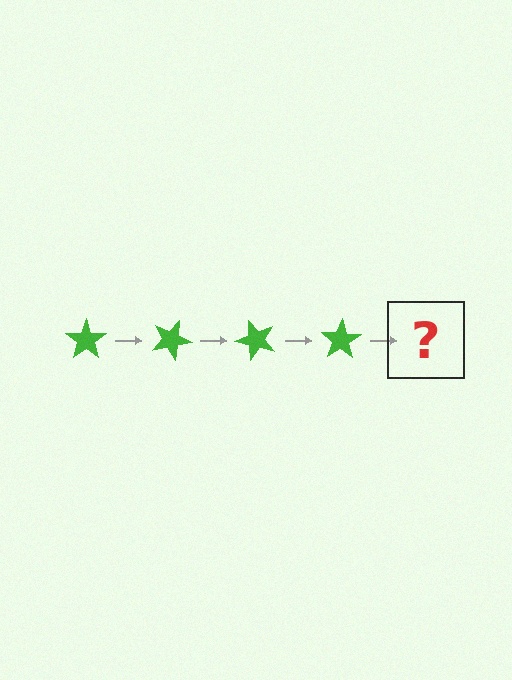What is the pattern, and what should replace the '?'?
The pattern is that the star rotates 25 degrees each step. The '?' should be a green star rotated 100 degrees.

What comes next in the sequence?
The next element should be a green star rotated 100 degrees.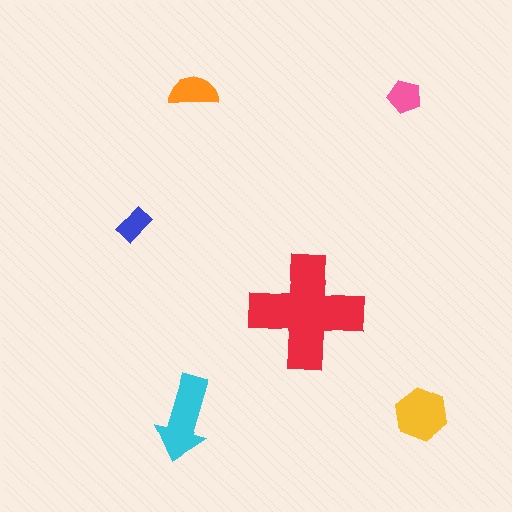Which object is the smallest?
The blue rectangle.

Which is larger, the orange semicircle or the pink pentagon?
The orange semicircle.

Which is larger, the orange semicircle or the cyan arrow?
The cyan arrow.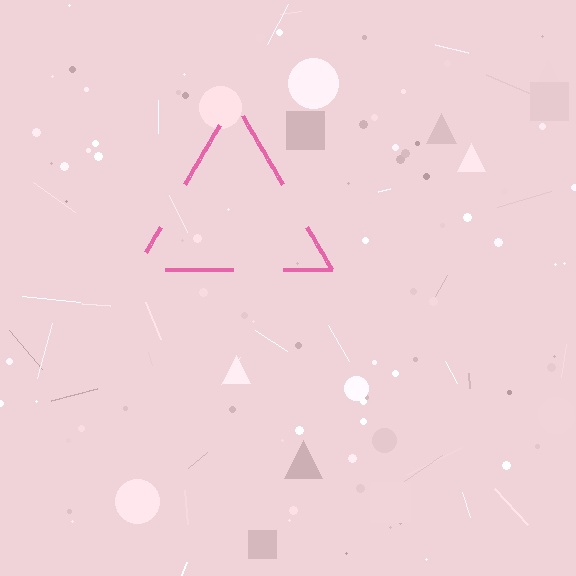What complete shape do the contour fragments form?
The contour fragments form a triangle.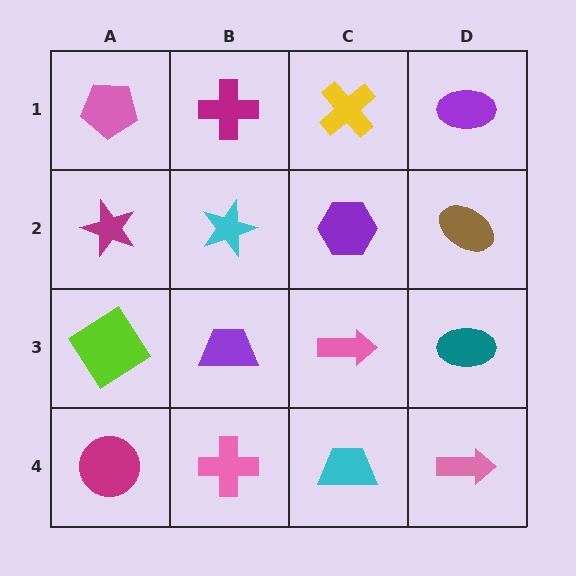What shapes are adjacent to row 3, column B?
A cyan star (row 2, column B), a pink cross (row 4, column B), a lime diamond (row 3, column A), a pink arrow (row 3, column C).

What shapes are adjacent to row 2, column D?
A purple ellipse (row 1, column D), a teal ellipse (row 3, column D), a purple hexagon (row 2, column C).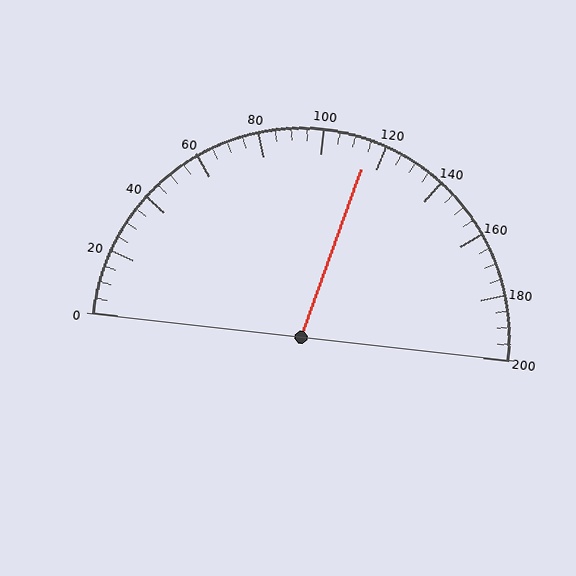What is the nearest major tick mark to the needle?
The nearest major tick mark is 120.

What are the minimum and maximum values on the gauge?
The gauge ranges from 0 to 200.